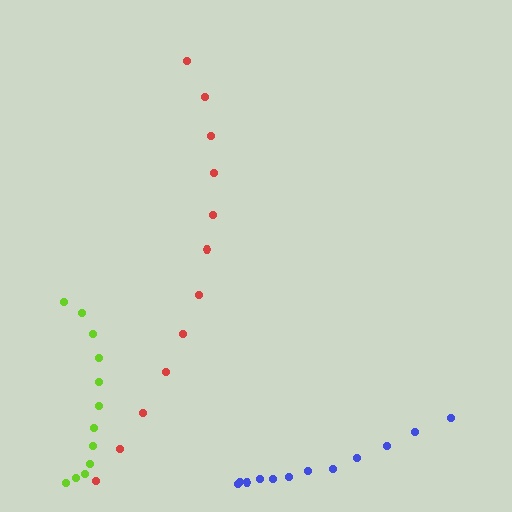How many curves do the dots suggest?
There are 3 distinct paths.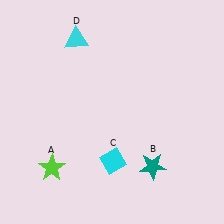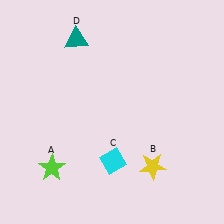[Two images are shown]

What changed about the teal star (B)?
In Image 1, B is teal. In Image 2, it changed to yellow.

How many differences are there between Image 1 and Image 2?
There are 2 differences between the two images.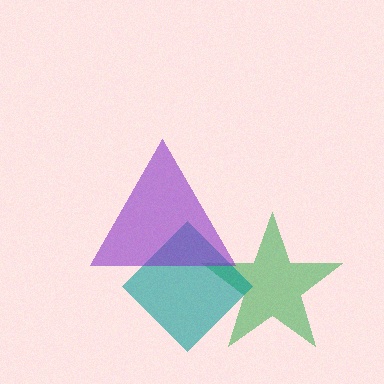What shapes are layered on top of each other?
The layered shapes are: a green star, a teal diamond, a purple triangle.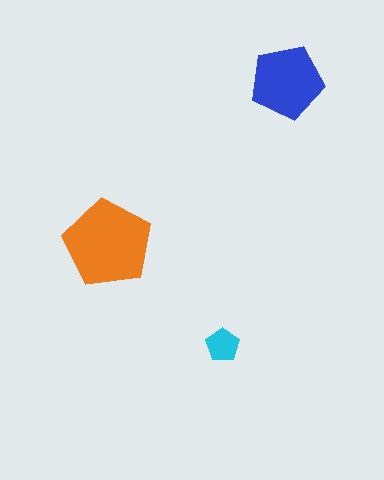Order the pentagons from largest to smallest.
the orange one, the blue one, the cyan one.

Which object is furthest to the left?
The orange pentagon is leftmost.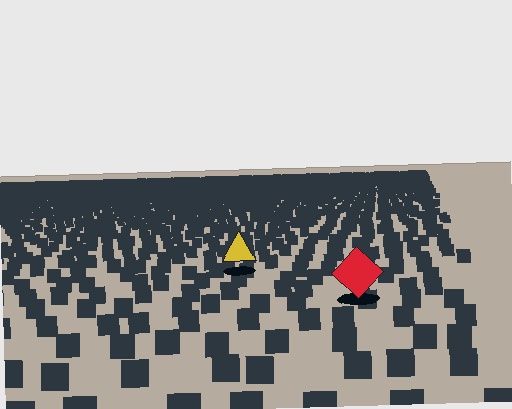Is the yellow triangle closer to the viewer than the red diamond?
No. The red diamond is closer — you can tell from the texture gradient: the ground texture is coarser near it.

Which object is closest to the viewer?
The red diamond is closest. The texture marks near it are larger and more spread out.